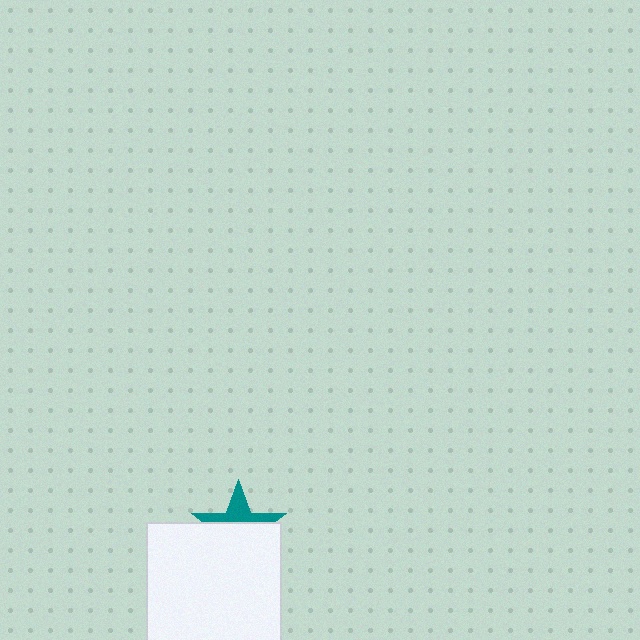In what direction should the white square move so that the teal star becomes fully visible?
The white square should move down. That is the shortest direction to clear the overlap and leave the teal star fully visible.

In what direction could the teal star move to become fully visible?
The teal star could move up. That would shift it out from behind the white square entirely.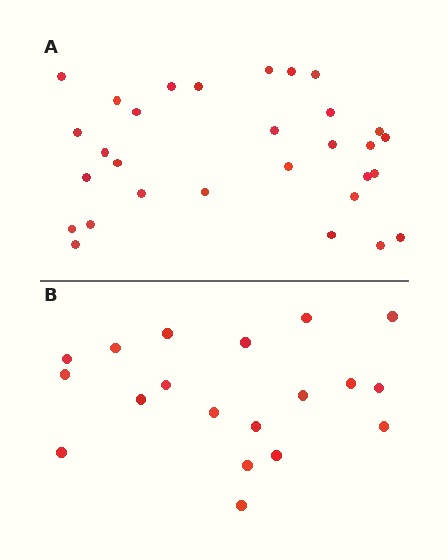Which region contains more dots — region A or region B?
Region A (the top region) has more dots.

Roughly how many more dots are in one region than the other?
Region A has roughly 12 or so more dots than region B.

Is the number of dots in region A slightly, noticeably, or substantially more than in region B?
Region A has substantially more. The ratio is roughly 1.6 to 1.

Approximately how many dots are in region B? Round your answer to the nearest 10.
About 20 dots. (The exact count is 19, which rounds to 20.)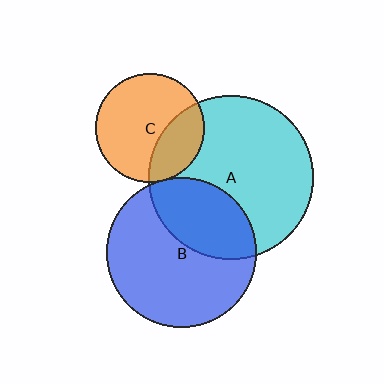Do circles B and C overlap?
Yes.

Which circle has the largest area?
Circle A (cyan).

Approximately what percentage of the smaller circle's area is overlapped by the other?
Approximately 5%.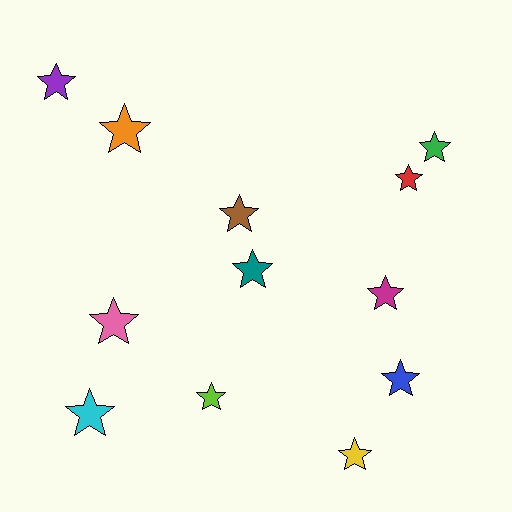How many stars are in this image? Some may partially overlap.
There are 12 stars.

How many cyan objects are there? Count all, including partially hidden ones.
There is 1 cyan object.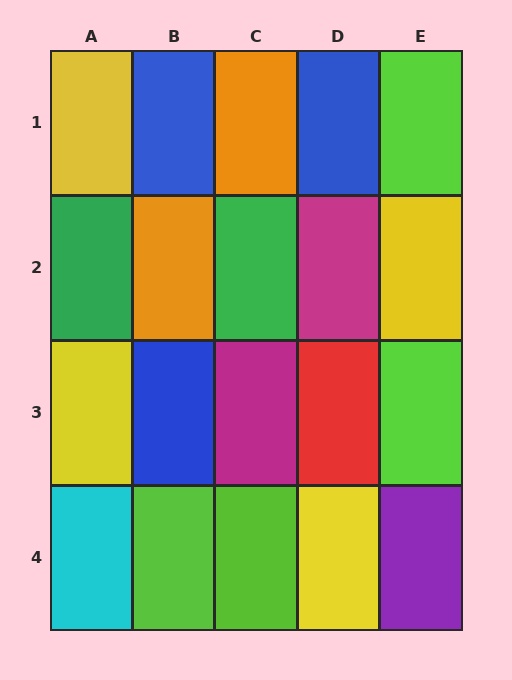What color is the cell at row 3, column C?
Magenta.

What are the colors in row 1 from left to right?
Yellow, blue, orange, blue, lime.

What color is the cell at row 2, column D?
Magenta.